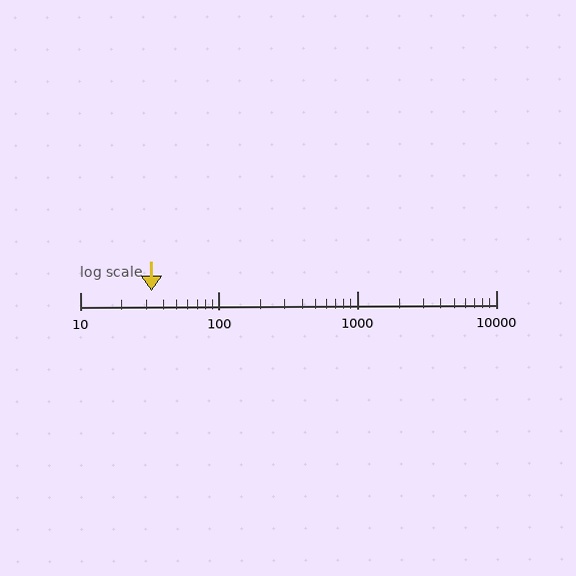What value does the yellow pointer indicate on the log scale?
The pointer indicates approximately 33.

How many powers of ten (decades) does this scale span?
The scale spans 3 decades, from 10 to 10000.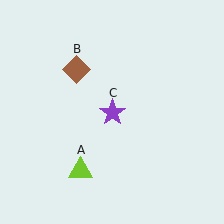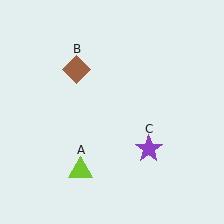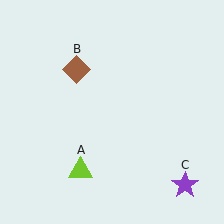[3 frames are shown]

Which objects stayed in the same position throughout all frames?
Lime triangle (object A) and brown diamond (object B) remained stationary.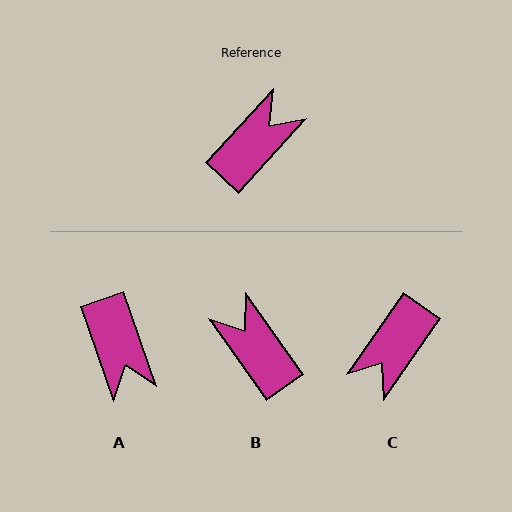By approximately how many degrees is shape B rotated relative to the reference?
Approximately 77 degrees counter-clockwise.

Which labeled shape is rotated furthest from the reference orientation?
C, about 173 degrees away.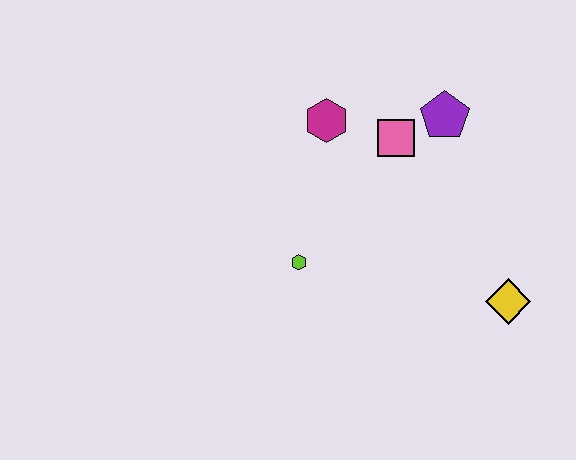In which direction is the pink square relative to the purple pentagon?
The pink square is to the left of the purple pentagon.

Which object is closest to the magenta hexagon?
The pink square is closest to the magenta hexagon.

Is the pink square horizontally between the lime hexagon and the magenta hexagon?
No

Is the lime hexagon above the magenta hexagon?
No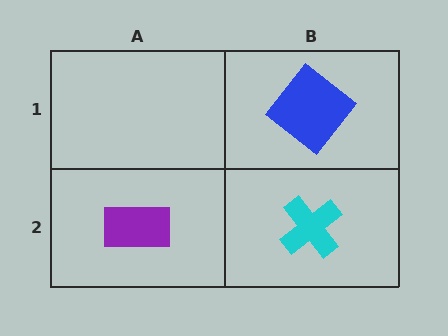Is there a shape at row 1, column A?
No, that cell is empty.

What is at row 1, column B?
A blue diamond.